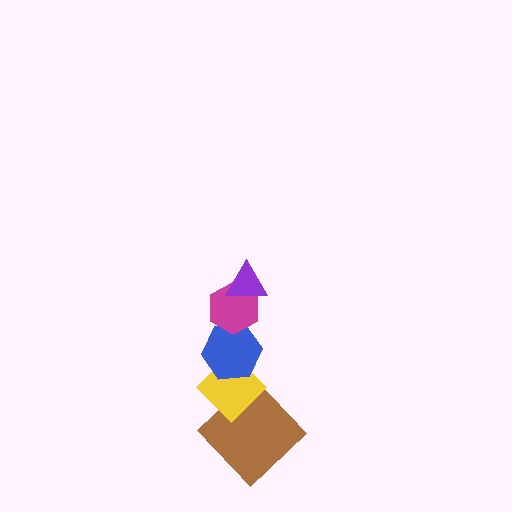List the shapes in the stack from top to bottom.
From top to bottom: the purple triangle, the magenta hexagon, the blue hexagon, the yellow diamond, the brown diamond.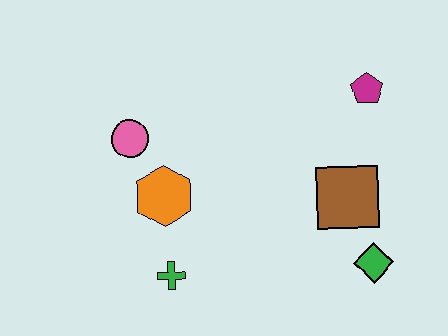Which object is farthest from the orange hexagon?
The magenta pentagon is farthest from the orange hexagon.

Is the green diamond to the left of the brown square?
No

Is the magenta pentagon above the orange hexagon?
Yes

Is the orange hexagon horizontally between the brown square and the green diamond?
No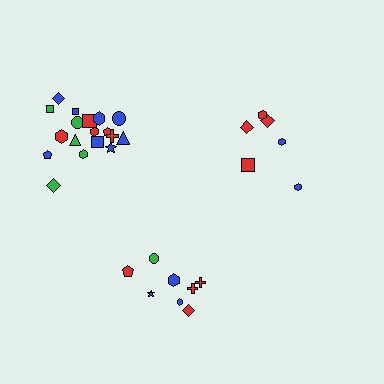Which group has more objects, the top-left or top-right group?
The top-left group.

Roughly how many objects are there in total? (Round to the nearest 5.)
Roughly 30 objects in total.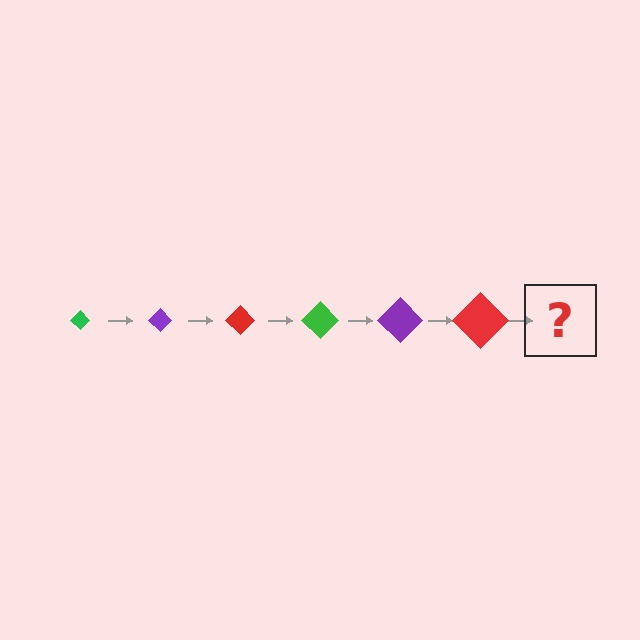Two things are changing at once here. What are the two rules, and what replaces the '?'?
The two rules are that the diamond grows larger each step and the color cycles through green, purple, and red. The '?' should be a green diamond, larger than the previous one.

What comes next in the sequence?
The next element should be a green diamond, larger than the previous one.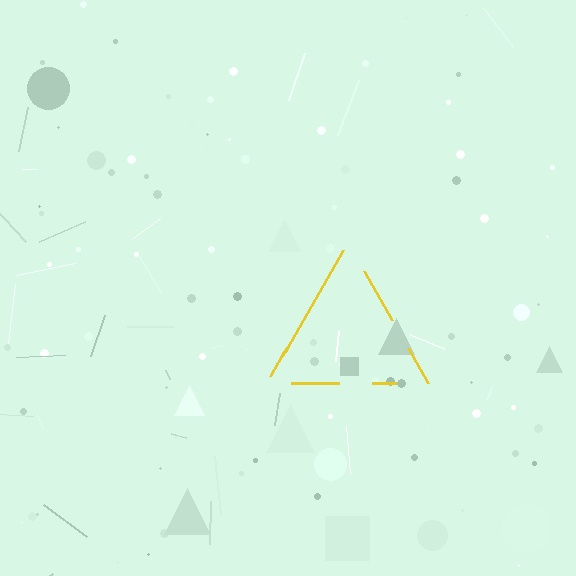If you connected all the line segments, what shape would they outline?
They would outline a triangle.